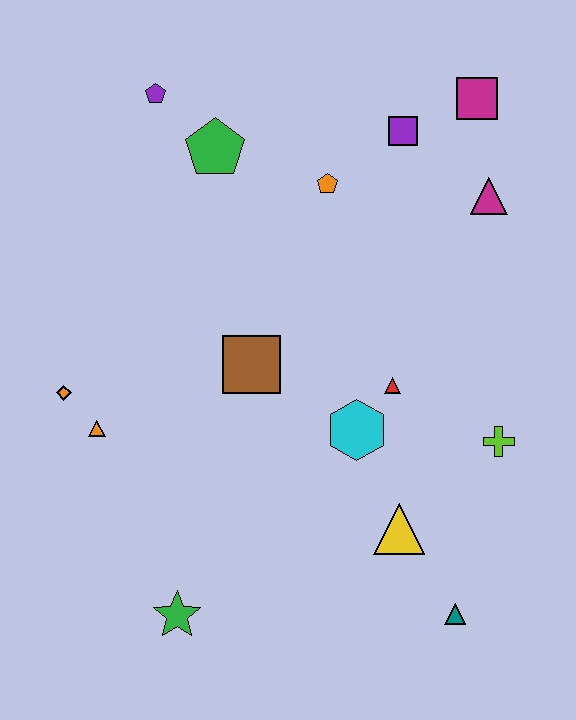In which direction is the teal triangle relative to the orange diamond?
The teal triangle is to the right of the orange diamond.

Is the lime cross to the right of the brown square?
Yes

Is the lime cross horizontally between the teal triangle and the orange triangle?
No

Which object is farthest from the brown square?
The magenta square is farthest from the brown square.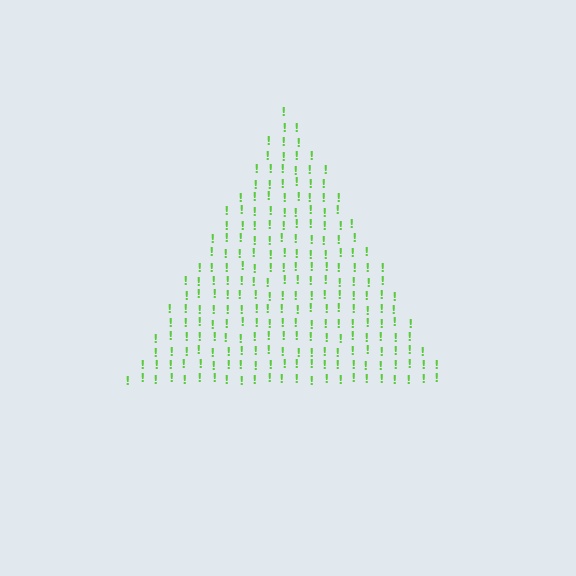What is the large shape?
The large shape is a triangle.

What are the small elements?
The small elements are exclamation marks.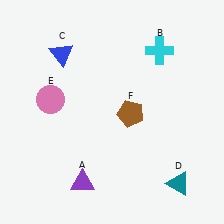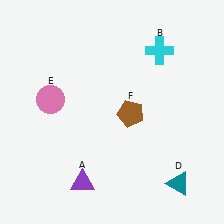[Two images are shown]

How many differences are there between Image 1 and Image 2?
There is 1 difference between the two images.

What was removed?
The blue triangle (C) was removed in Image 2.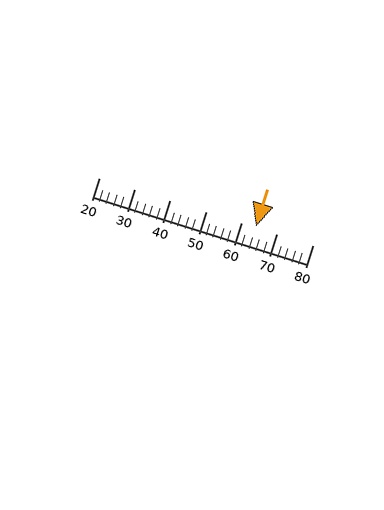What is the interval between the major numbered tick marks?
The major tick marks are spaced 10 units apart.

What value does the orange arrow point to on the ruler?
The orange arrow points to approximately 64.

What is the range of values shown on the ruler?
The ruler shows values from 20 to 80.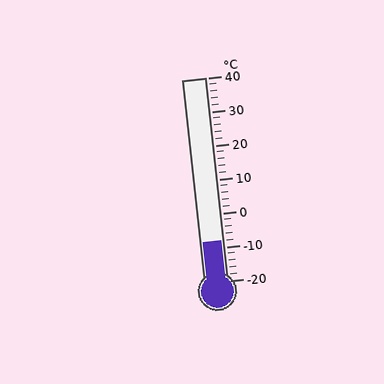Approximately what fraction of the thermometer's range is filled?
The thermometer is filled to approximately 20% of its range.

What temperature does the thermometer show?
The thermometer shows approximately -8°C.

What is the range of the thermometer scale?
The thermometer scale ranges from -20°C to 40°C.